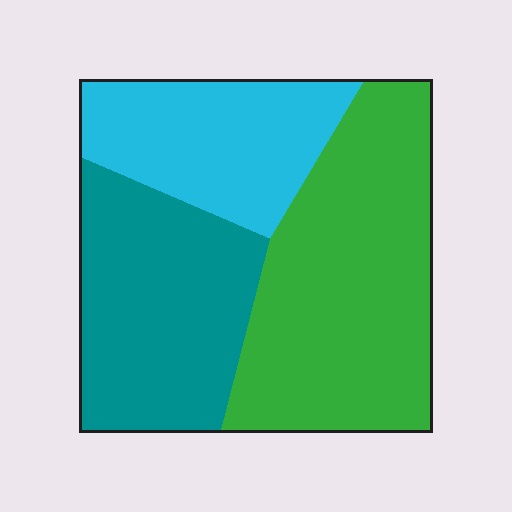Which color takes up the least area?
Cyan, at roughly 25%.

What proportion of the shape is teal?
Teal takes up about one third (1/3) of the shape.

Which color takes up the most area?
Green, at roughly 45%.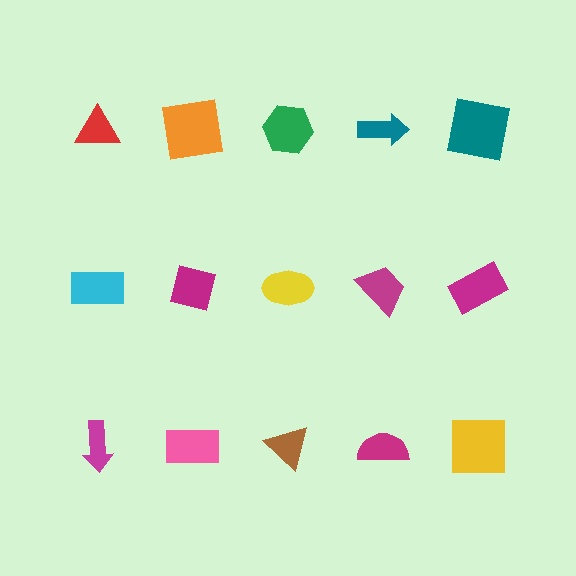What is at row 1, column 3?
A green hexagon.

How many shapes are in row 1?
5 shapes.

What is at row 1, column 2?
An orange square.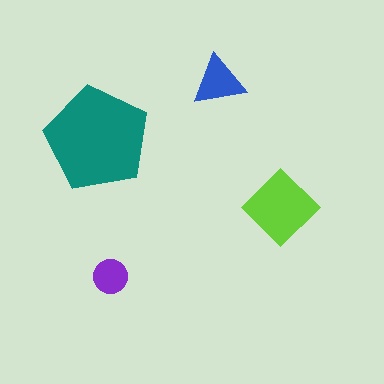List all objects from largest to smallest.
The teal pentagon, the lime diamond, the blue triangle, the purple circle.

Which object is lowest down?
The purple circle is bottommost.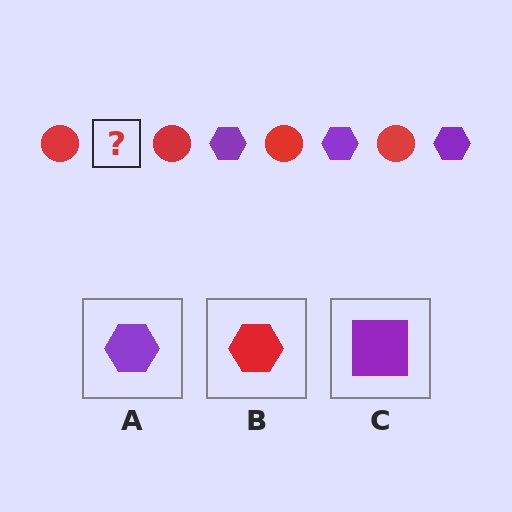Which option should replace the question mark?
Option A.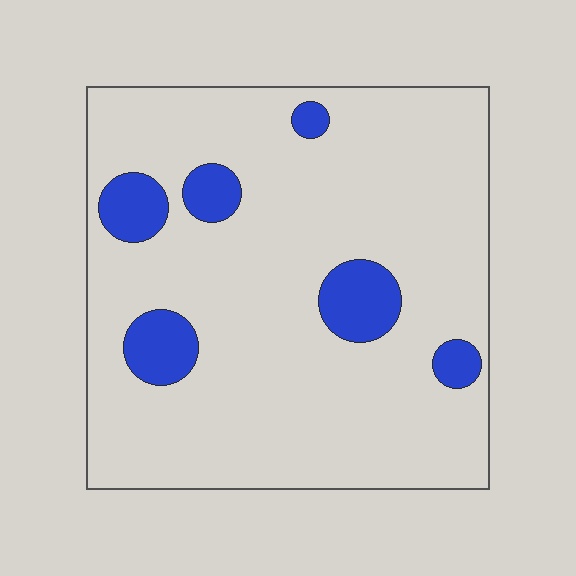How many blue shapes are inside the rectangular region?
6.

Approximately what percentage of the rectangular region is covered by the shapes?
Approximately 10%.